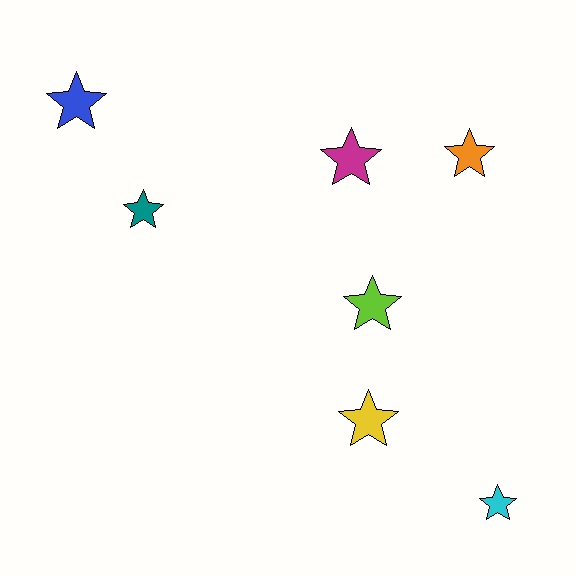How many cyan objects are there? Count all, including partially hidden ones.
There is 1 cyan object.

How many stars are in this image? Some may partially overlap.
There are 7 stars.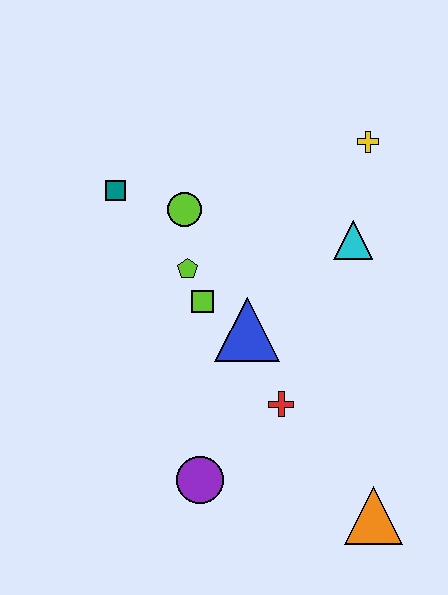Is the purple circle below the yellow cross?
Yes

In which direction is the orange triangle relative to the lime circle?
The orange triangle is below the lime circle.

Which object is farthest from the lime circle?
The orange triangle is farthest from the lime circle.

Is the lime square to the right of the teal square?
Yes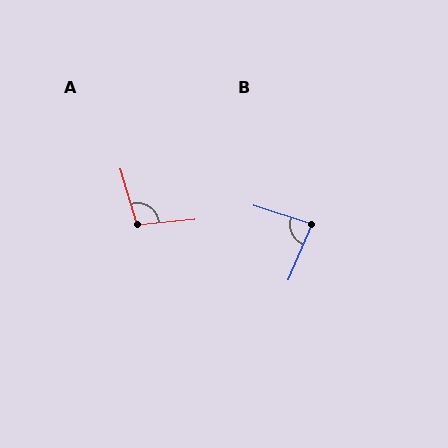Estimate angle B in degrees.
Approximately 85 degrees.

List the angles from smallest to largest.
B (85°), A (102°).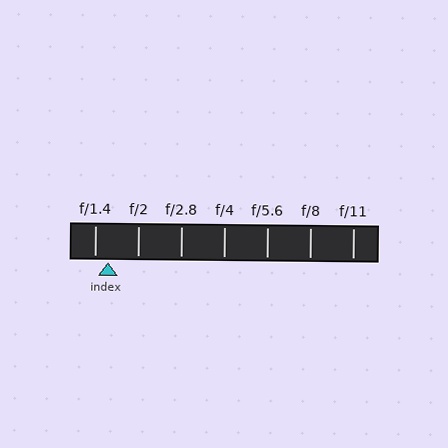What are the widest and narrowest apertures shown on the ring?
The widest aperture shown is f/1.4 and the narrowest is f/11.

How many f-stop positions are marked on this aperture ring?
There are 7 f-stop positions marked.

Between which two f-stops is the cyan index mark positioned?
The index mark is between f/1.4 and f/2.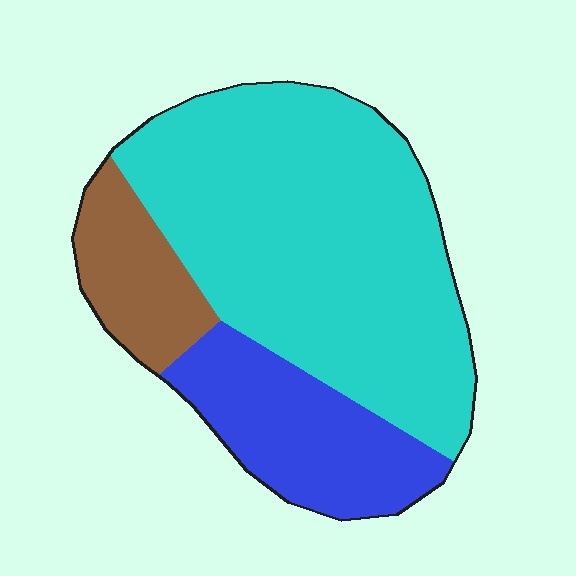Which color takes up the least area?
Brown, at roughly 15%.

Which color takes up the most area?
Cyan, at roughly 65%.